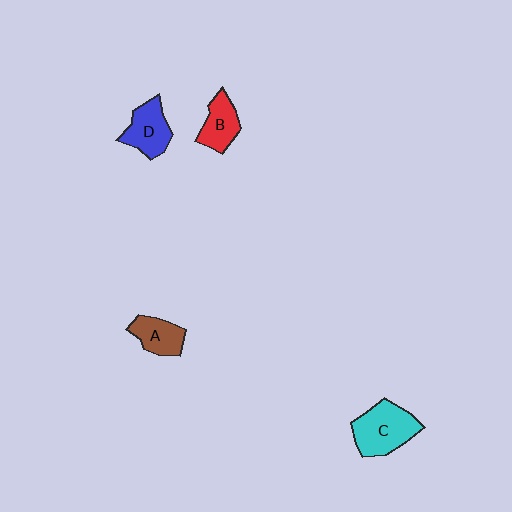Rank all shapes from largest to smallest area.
From largest to smallest: C (cyan), D (blue), B (red), A (brown).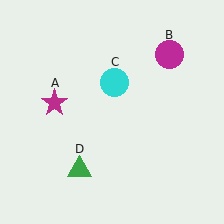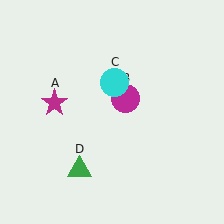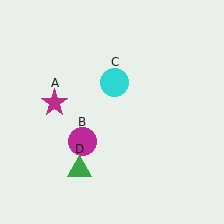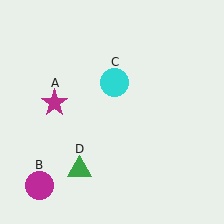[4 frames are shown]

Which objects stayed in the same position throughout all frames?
Magenta star (object A) and cyan circle (object C) and green triangle (object D) remained stationary.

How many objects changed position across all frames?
1 object changed position: magenta circle (object B).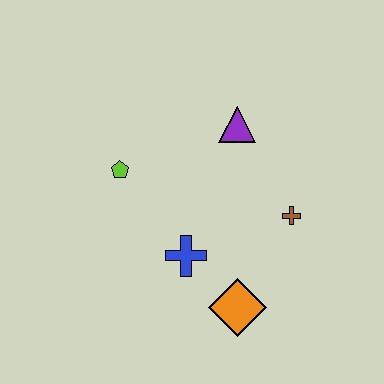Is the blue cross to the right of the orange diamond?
No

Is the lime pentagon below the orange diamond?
No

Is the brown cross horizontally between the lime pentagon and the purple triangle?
No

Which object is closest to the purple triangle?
The brown cross is closest to the purple triangle.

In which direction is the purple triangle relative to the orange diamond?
The purple triangle is above the orange diamond.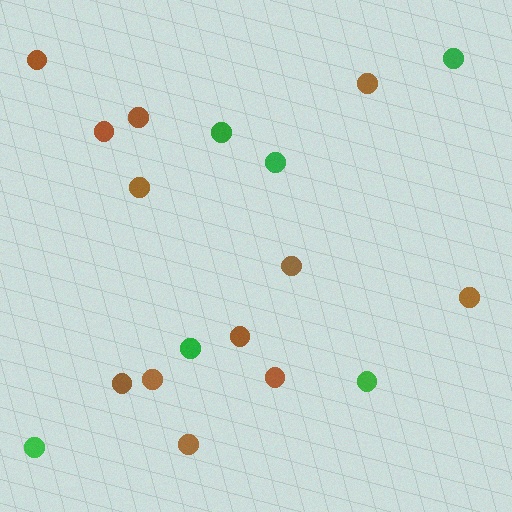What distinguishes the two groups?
There are 2 groups: one group of green circles (6) and one group of brown circles (12).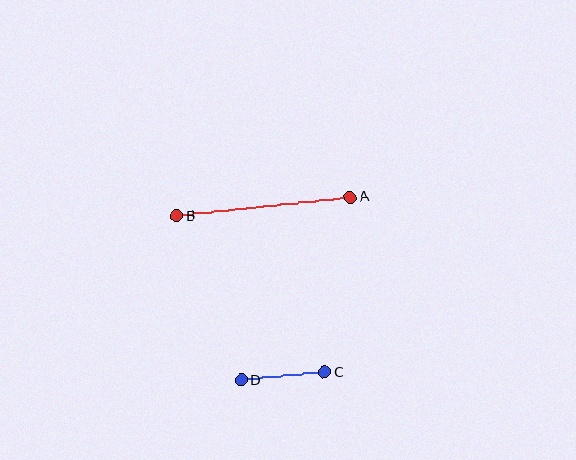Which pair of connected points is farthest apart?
Points A and B are farthest apart.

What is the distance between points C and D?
The distance is approximately 84 pixels.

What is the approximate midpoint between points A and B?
The midpoint is at approximately (263, 207) pixels.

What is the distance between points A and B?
The distance is approximately 174 pixels.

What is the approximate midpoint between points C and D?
The midpoint is at approximately (283, 376) pixels.